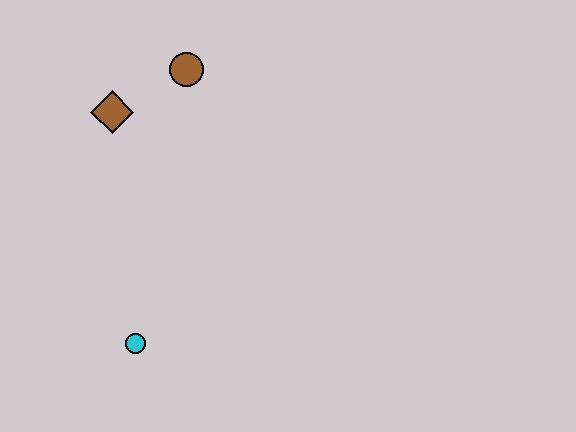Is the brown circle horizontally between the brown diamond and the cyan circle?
No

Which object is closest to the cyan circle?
The brown diamond is closest to the cyan circle.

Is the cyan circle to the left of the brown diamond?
No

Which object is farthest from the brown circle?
The cyan circle is farthest from the brown circle.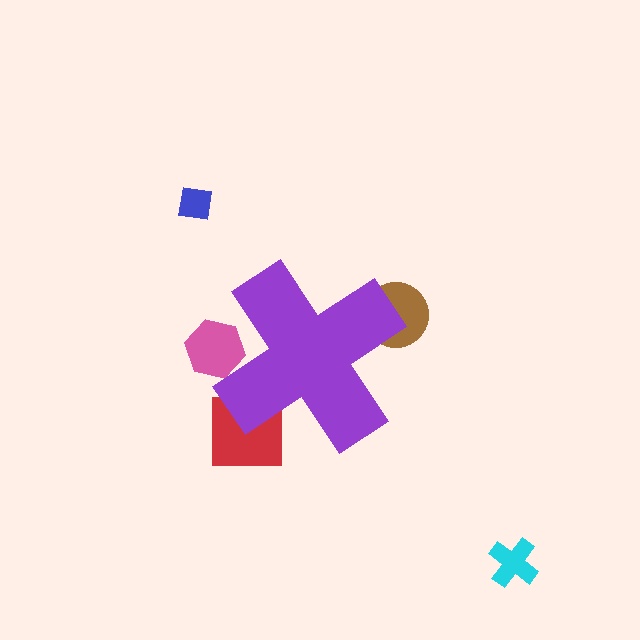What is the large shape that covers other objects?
A purple cross.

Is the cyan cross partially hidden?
No, the cyan cross is fully visible.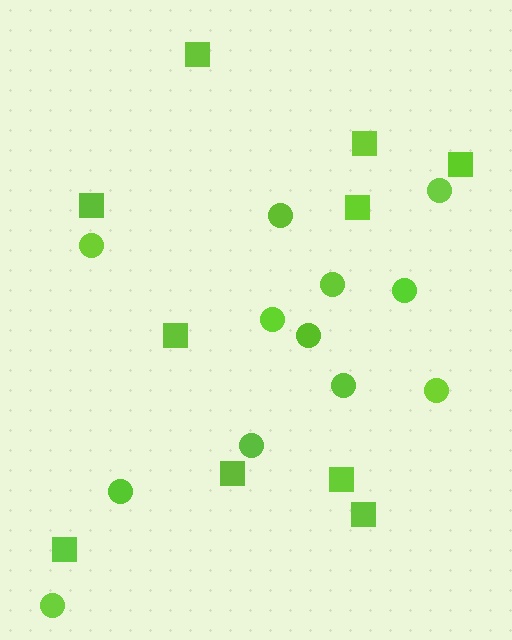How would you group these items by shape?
There are 2 groups: one group of circles (12) and one group of squares (10).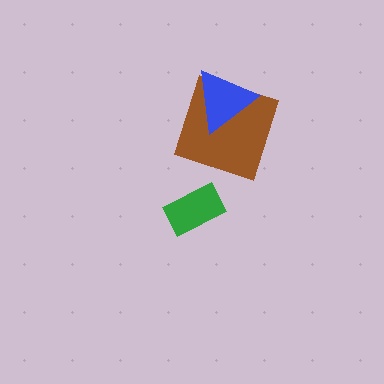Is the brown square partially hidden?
Yes, it is partially covered by another shape.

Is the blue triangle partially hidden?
No, no other shape covers it.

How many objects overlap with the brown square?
1 object overlaps with the brown square.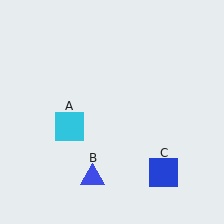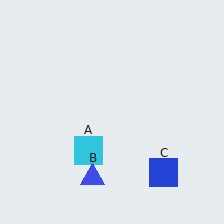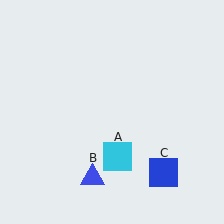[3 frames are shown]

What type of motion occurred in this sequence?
The cyan square (object A) rotated counterclockwise around the center of the scene.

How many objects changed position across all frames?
1 object changed position: cyan square (object A).